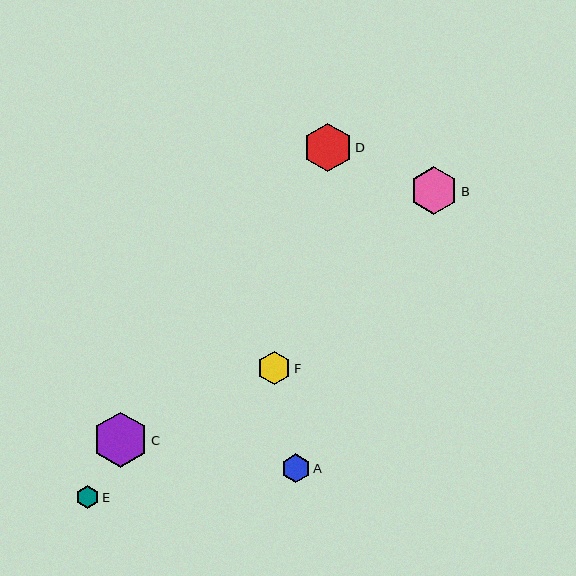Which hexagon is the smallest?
Hexagon E is the smallest with a size of approximately 24 pixels.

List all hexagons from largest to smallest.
From largest to smallest: C, D, B, F, A, E.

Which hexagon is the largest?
Hexagon C is the largest with a size of approximately 55 pixels.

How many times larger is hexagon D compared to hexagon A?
Hexagon D is approximately 1.7 times the size of hexagon A.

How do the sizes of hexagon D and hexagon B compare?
Hexagon D and hexagon B are approximately the same size.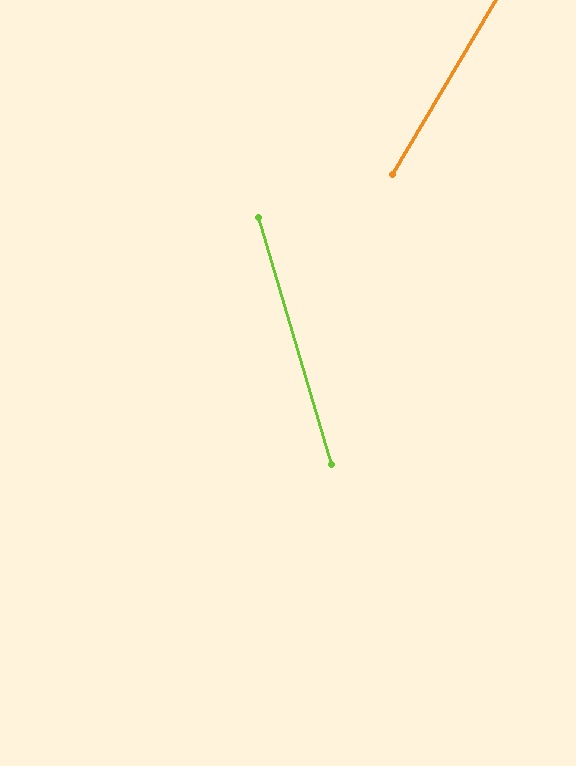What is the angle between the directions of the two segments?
Approximately 47 degrees.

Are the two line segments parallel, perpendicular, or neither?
Neither parallel nor perpendicular — they differ by about 47°.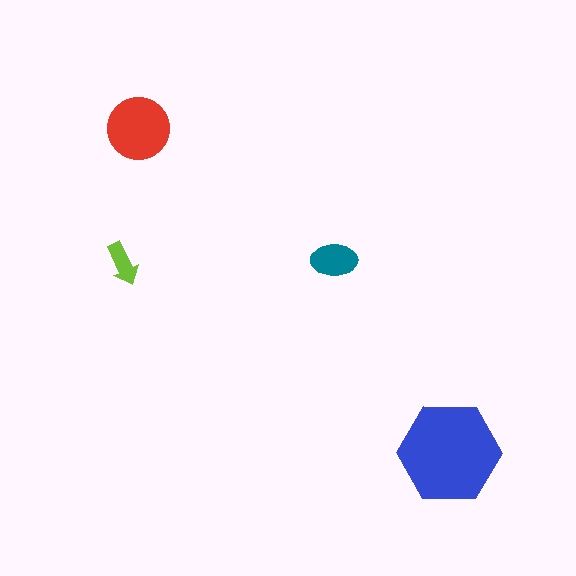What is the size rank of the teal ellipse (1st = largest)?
3rd.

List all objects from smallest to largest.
The lime arrow, the teal ellipse, the red circle, the blue hexagon.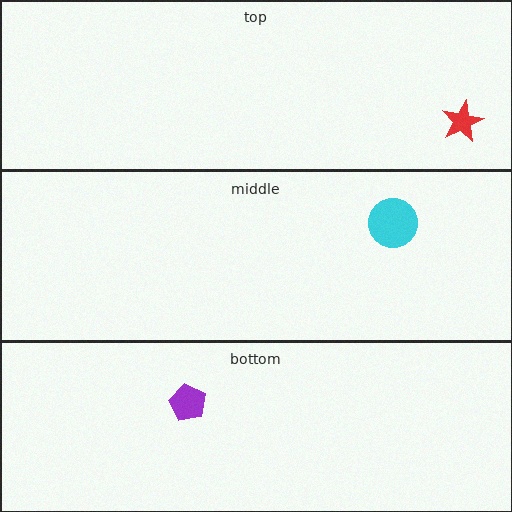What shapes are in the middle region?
The cyan circle.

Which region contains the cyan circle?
The middle region.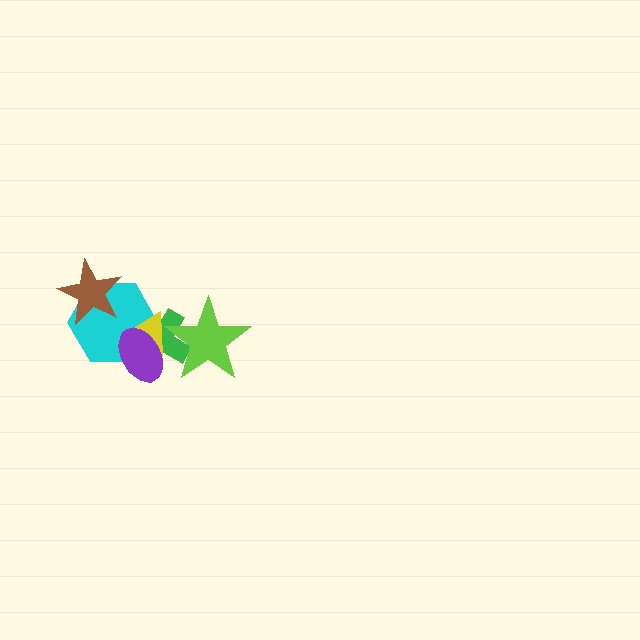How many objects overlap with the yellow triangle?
4 objects overlap with the yellow triangle.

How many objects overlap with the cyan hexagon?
4 objects overlap with the cyan hexagon.